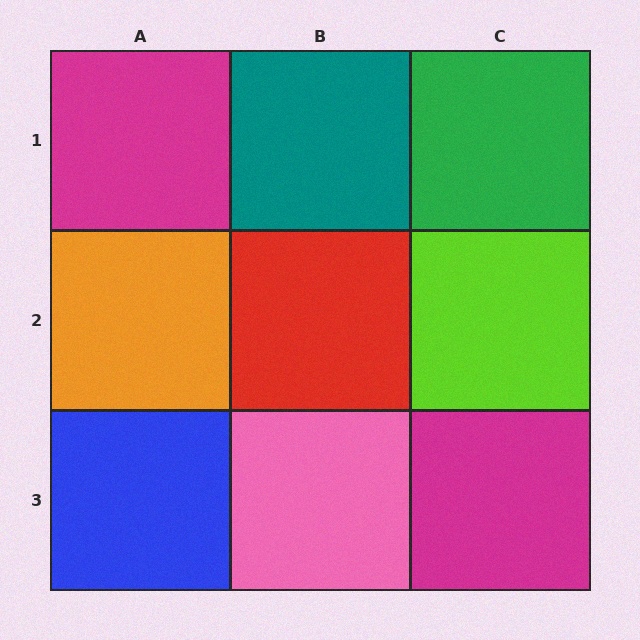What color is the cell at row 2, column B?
Red.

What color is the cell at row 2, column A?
Orange.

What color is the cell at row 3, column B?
Pink.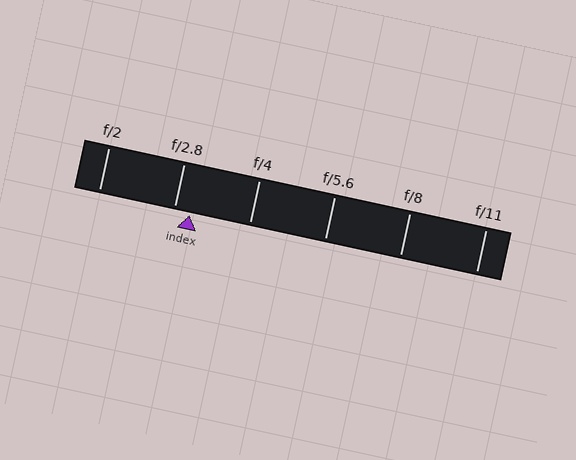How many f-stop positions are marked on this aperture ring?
There are 6 f-stop positions marked.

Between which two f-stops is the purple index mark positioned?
The index mark is between f/2.8 and f/4.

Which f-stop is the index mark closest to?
The index mark is closest to f/2.8.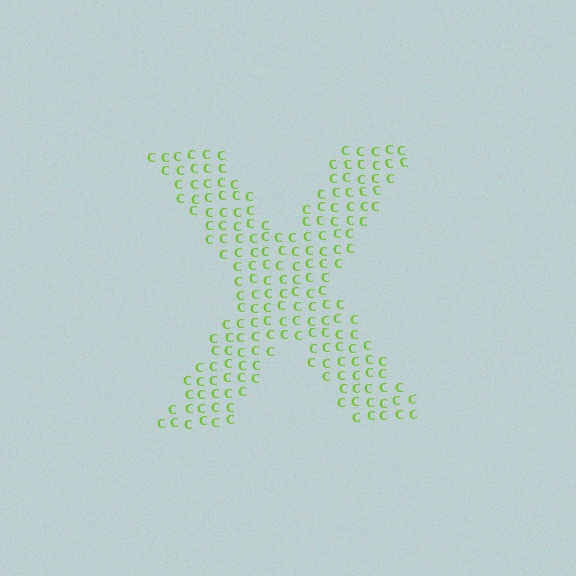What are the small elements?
The small elements are letter C's.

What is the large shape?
The large shape is the letter X.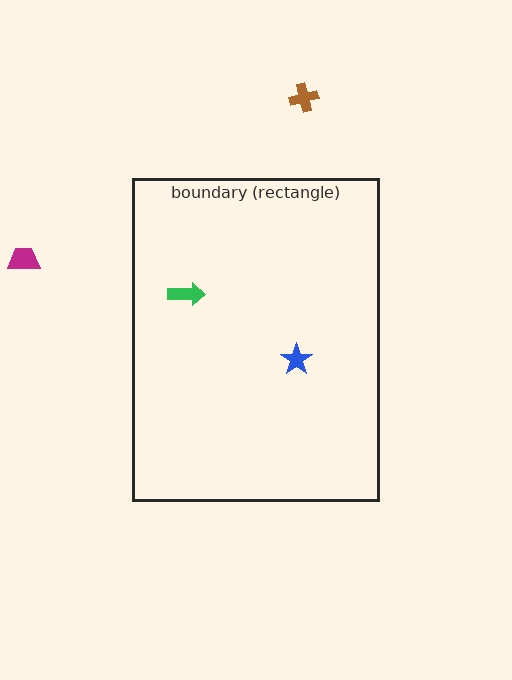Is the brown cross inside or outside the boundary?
Outside.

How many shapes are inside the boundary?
2 inside, 2 outside.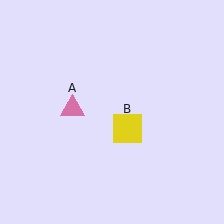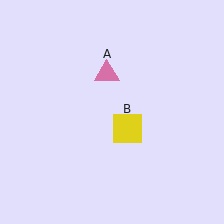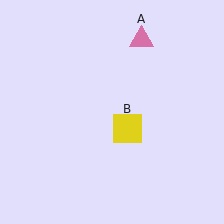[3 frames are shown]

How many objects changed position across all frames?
1 object changed position: pink triangle (object A).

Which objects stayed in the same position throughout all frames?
Yellow square (object B) remained stationary.